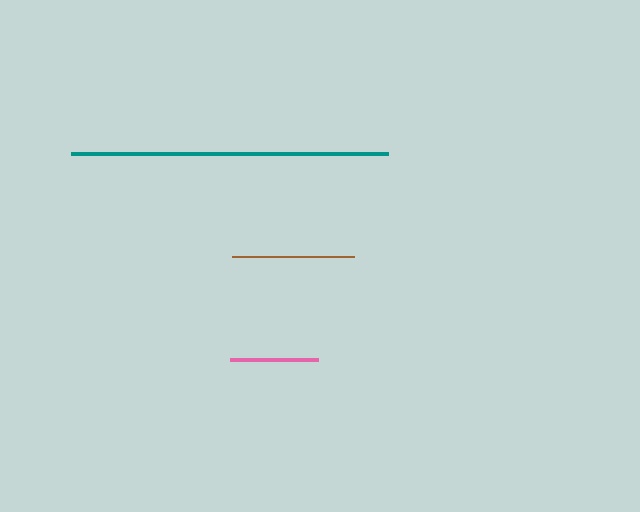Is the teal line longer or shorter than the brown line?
The teal line is longer than the brown line.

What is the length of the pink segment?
The pink segment is approximately 88 pixels long.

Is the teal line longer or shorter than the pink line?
The teal line is longer than the pink line.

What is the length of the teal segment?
The teal segment is approximately 317 pixels long.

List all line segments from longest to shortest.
From longest to shortest: teal, brown, pink.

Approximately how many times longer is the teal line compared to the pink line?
The teal line is approximately 3.6 times the length of the pink line.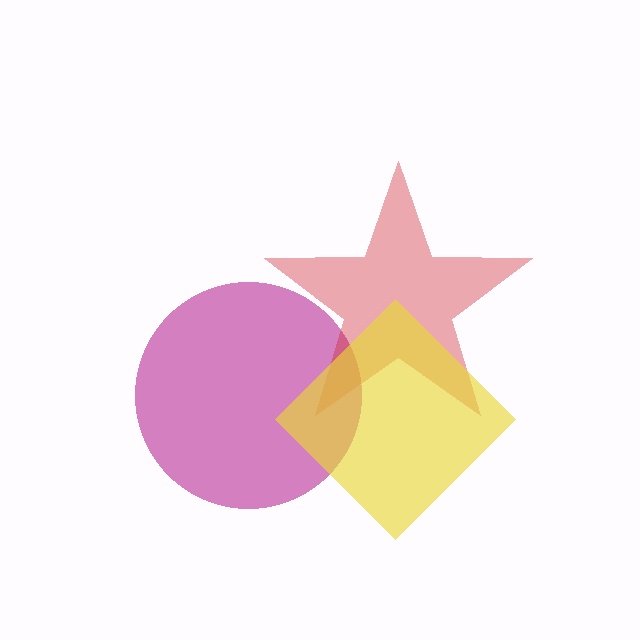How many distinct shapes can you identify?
There are 3 distinct shapes: a magenta circle, a red star, a yellow diamond.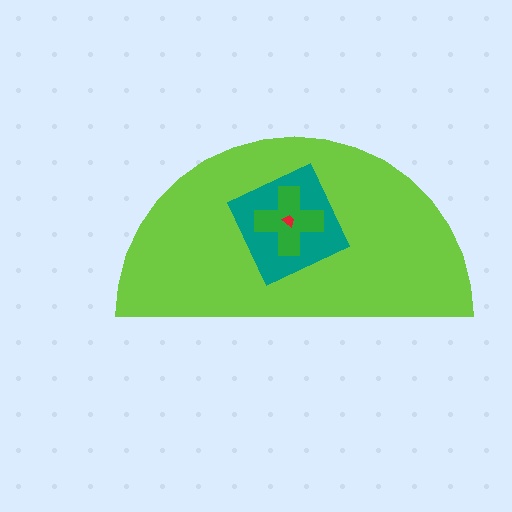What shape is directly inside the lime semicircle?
The teal square.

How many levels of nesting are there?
4.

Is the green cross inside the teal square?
Yes.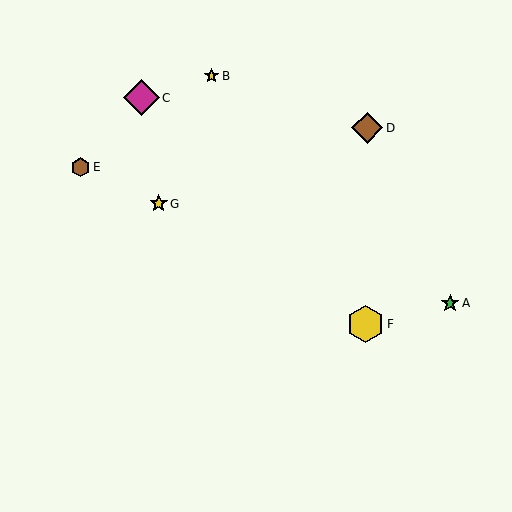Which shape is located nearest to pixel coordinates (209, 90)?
The yellow star (labeled B) at (212, 76) is nearest to that location.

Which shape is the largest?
The yellow hexagon (labeled F) is the largest.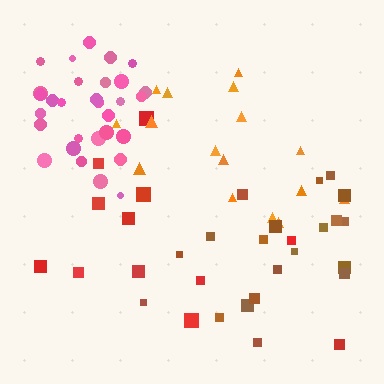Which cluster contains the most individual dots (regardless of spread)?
Pink (31).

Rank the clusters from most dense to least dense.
pink, orange, brown, red.